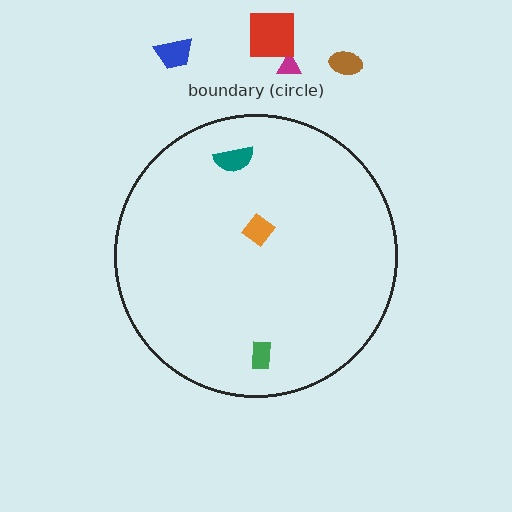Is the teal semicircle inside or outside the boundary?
Inside.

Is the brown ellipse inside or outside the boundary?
Outside.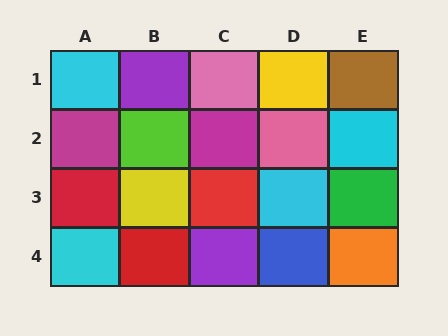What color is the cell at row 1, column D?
Yellow.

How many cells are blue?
1 cell is blue.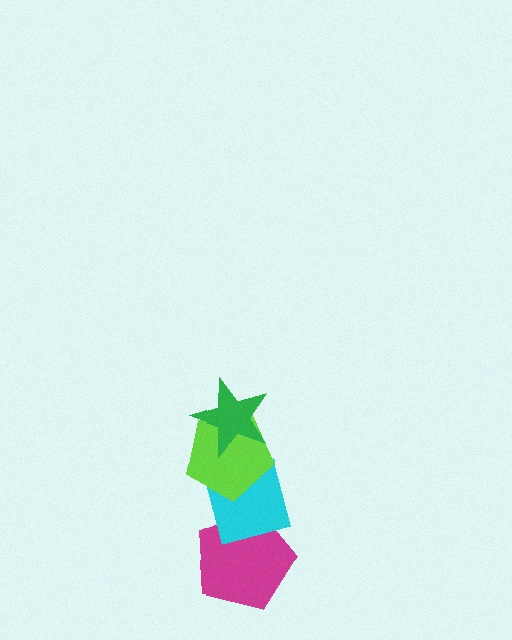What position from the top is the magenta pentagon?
The magenta pentagon is 4th from the top.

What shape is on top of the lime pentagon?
The green star is on top of the lime pentagon.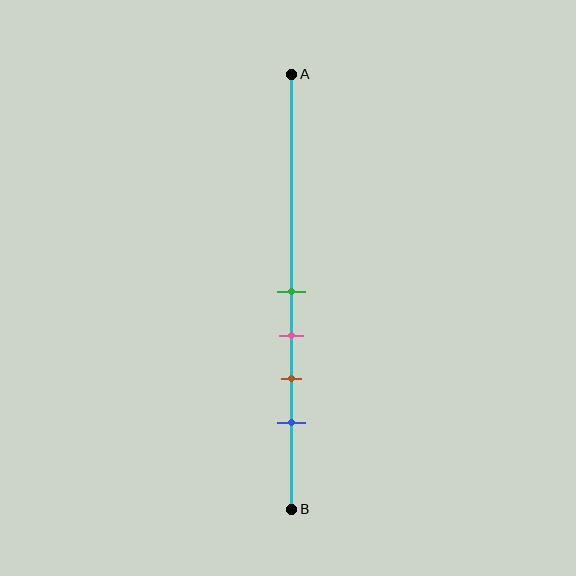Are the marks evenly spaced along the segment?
Yes, the marks are approximately evenly spaced.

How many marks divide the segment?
There are 4 marks dividing the segment.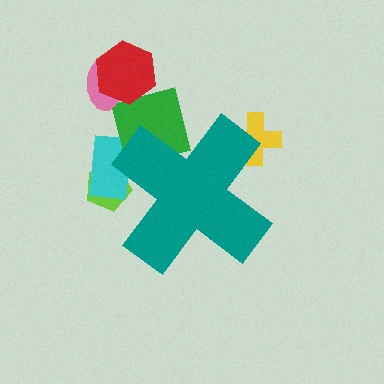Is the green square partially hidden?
Yes, the green square is partially hidden behind the teal cross.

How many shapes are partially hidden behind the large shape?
4 shapes are partially hidden.